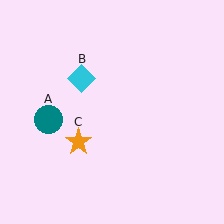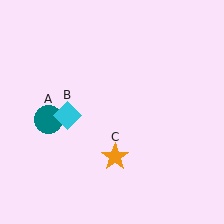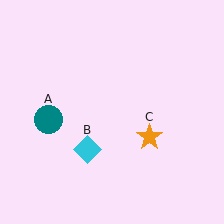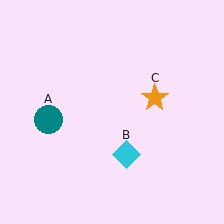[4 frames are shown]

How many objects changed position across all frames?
2 objects changed position: cyan diamond (object B), orange star (object C).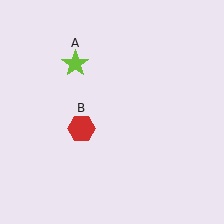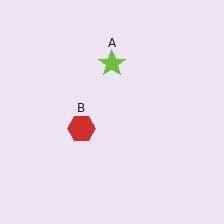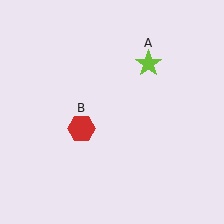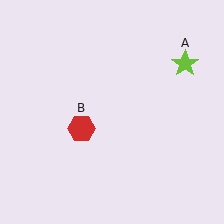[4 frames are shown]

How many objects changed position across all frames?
1 object changed position: lime star (object A).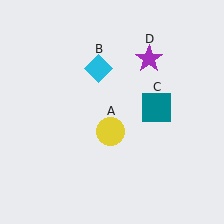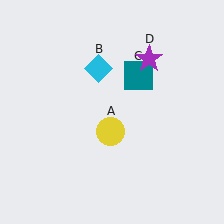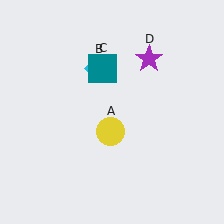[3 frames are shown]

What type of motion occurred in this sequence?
The teal square (object C) rotated counterclockwise around the center of the scene.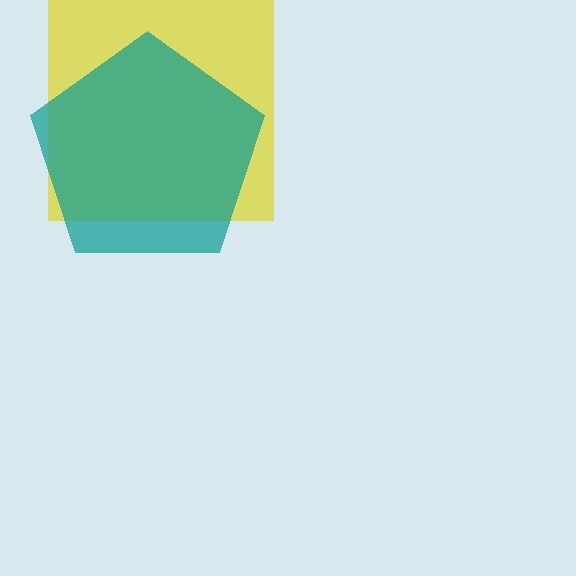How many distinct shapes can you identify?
There are 2 distinct shapes: a yellow square, a teal pentagon.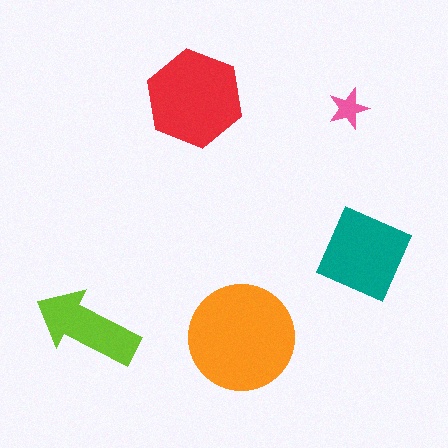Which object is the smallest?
The pink star.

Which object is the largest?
The orange circle.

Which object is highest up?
The red hexagon is topmost.